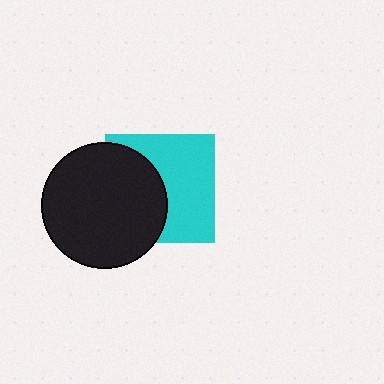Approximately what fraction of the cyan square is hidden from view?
Roughly 44% of the cyan square is hidden behind the black circle.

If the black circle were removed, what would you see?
You would see the complete cyan square.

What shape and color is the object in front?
The object in front is a black circle.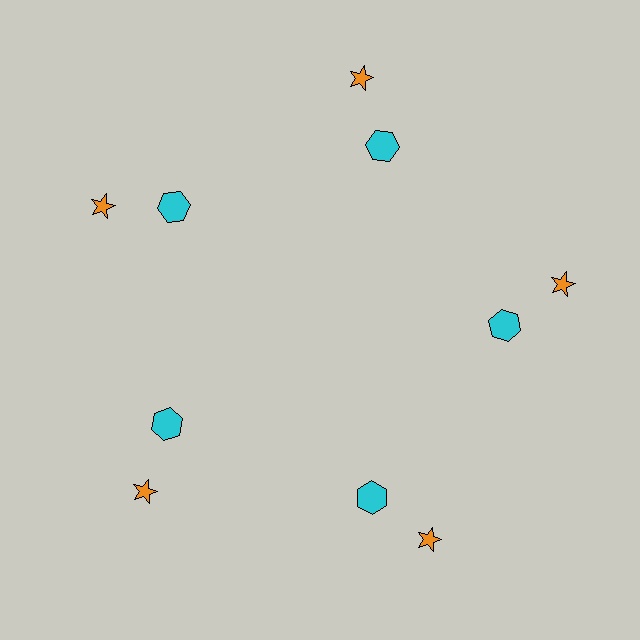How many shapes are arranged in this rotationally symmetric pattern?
There are 10 shapes, arranged in 5 groups of 2.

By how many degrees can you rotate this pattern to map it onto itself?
The pattern maps onto itself every 72 degrees of rotation.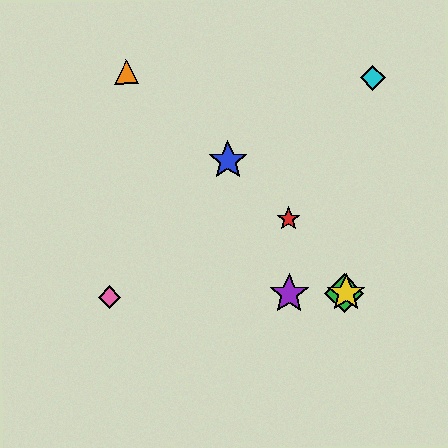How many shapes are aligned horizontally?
4 shapes (the green diamond, the yellow star, the purple star, the pink diamond) are aligned horizontally.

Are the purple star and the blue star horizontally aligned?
No, the purple star is at y≈294 and the blue star is at y≈161.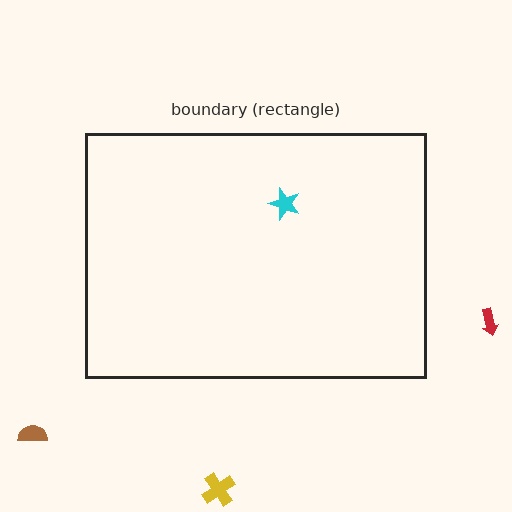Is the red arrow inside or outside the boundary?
Outside.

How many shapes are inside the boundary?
1 inside, 3 outside.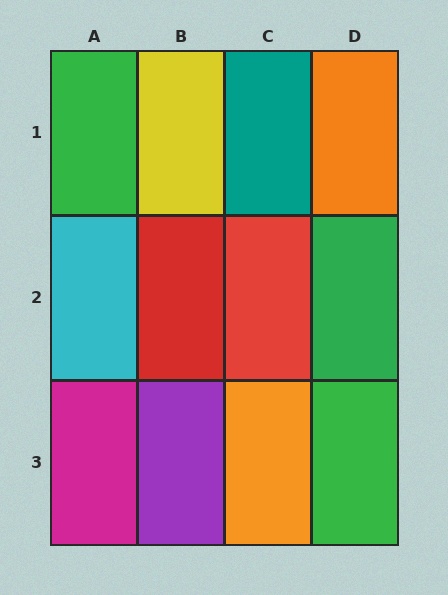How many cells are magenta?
1 cell is magenta.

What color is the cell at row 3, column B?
Purple.